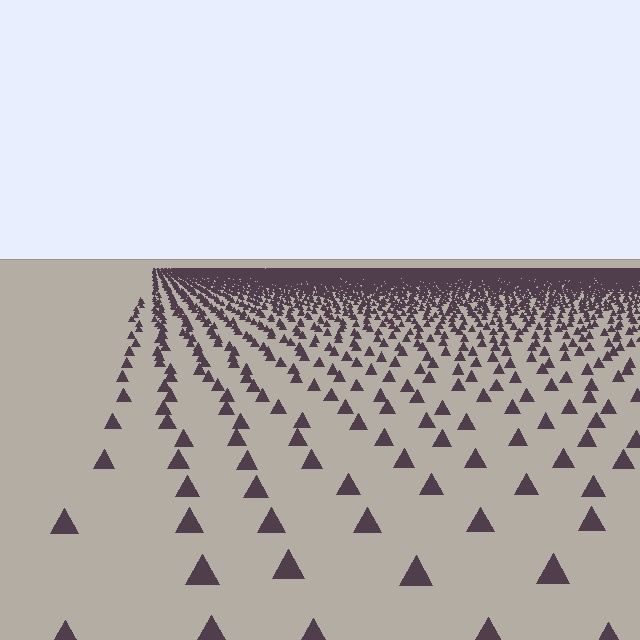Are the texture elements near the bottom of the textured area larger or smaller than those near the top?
Larger. Near the bottom, elements are closer to the viewer and appear at a bigger on-screen size.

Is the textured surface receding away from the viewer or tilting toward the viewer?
The surface is receding away from the viewer. Texture elements get smaller and denser toward the top.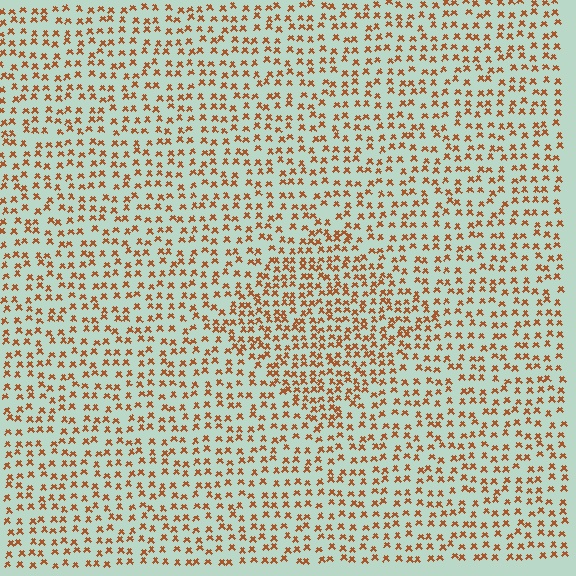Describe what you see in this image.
The image contains small brown elements arranged at two different densities. A diamond-shaped region is visible where the elements are more densely packed than the surrounding area.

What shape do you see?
I see a diamond.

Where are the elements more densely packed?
The elements are more densely packed inside the diamond boundary.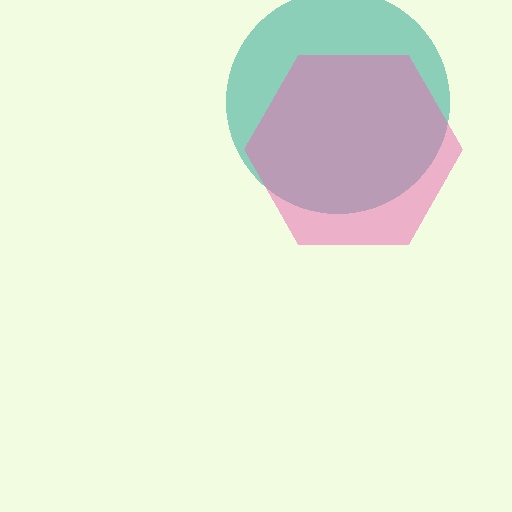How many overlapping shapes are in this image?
There are 2 overlapping shapes in the image.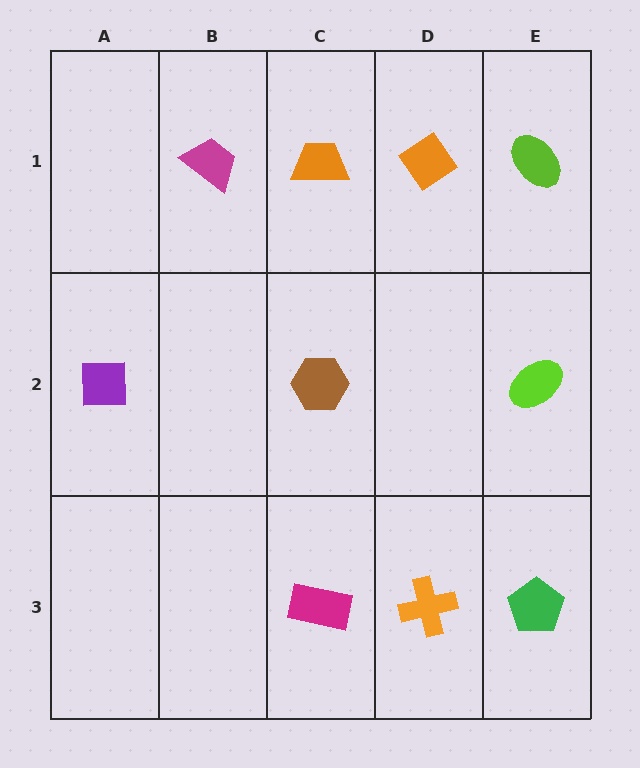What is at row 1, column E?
A lime ellipse.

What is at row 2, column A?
A purple square.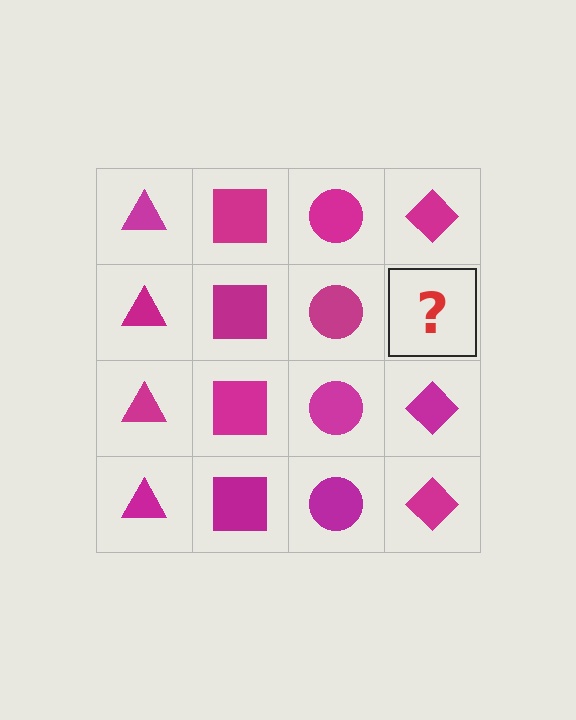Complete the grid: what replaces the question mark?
The question mark should be replaced with a magenta diamond.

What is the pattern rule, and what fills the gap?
The rule is that each column has a consistent shape. The gap should be filled with a magenta diamond.